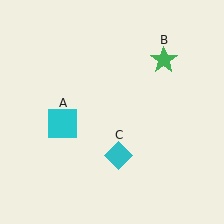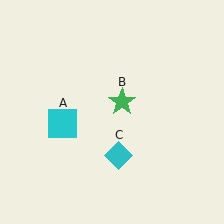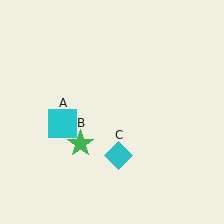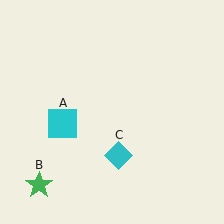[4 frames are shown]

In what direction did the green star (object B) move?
The green star (object B) moved down and to the left.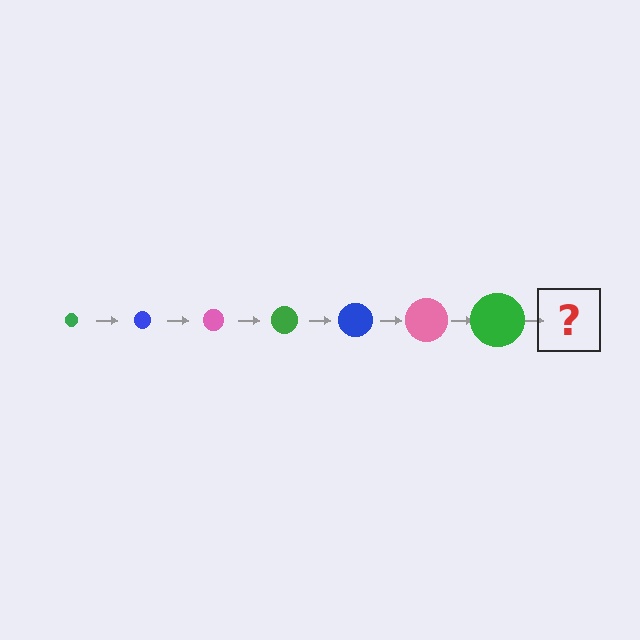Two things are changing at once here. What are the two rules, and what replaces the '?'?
The two rules are that the circle grows larger each step and the color cycles through green, blue, and pink. The '?' should be a blue circle, larger than the previous one.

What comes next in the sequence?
The next element should be a blue circle, larger than the previous one.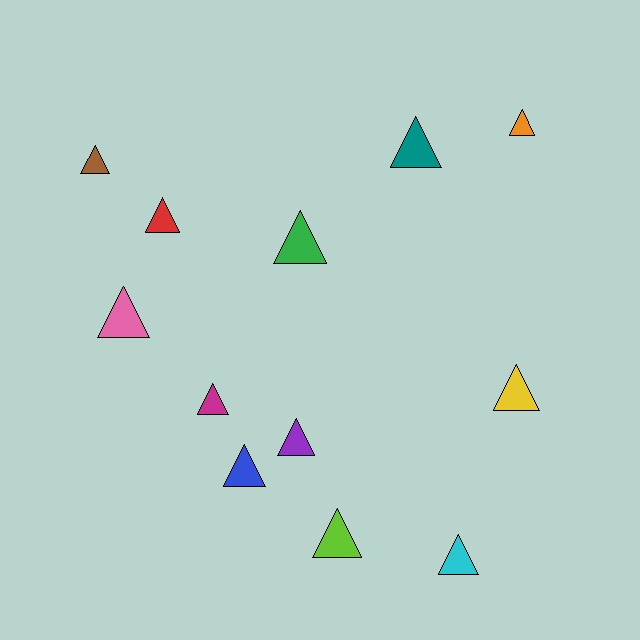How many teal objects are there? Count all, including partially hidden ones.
There is 1 teal object.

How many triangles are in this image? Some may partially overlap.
There are 12 triangles.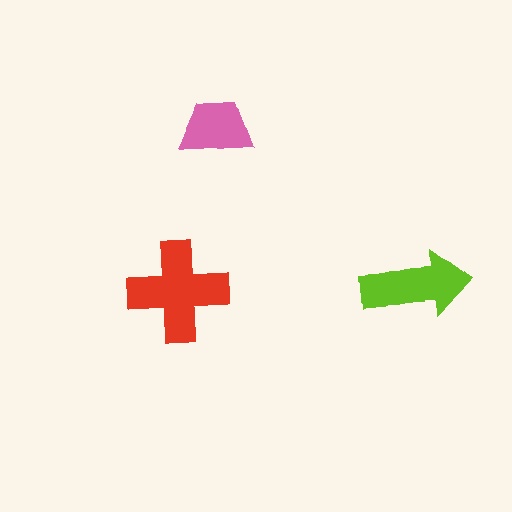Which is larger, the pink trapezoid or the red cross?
The red cross.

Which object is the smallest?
The pink trapezoid.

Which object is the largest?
The red cross.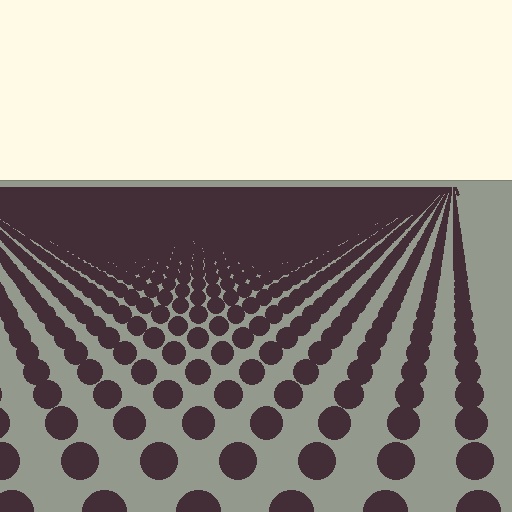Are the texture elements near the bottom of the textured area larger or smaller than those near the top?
Larger. Near the bottom, elements are closer to the viewer and appear at a bigger on-screen size.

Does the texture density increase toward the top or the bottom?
Density increases toward the top.